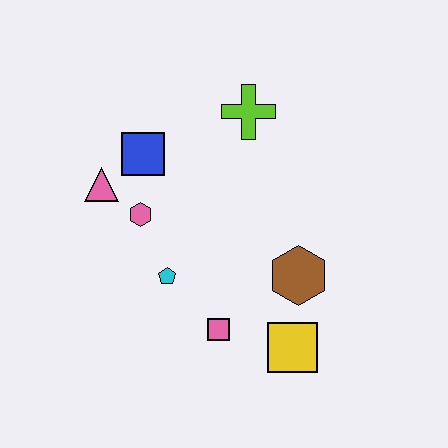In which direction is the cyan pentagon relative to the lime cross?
The cyan pentagon is below the lime cross.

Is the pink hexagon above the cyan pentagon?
Yes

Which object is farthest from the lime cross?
The yellow square is farthest from the lime cross.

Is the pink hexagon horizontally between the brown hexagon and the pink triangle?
Yes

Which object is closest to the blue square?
The pink triangle is closest to the blue square.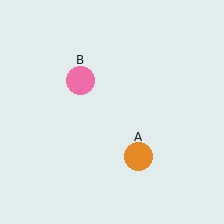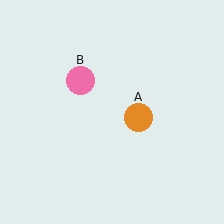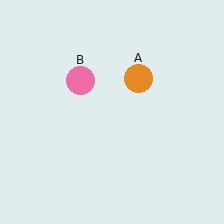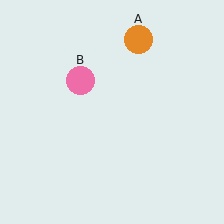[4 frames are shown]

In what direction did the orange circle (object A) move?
The orange circle (object A) moved up.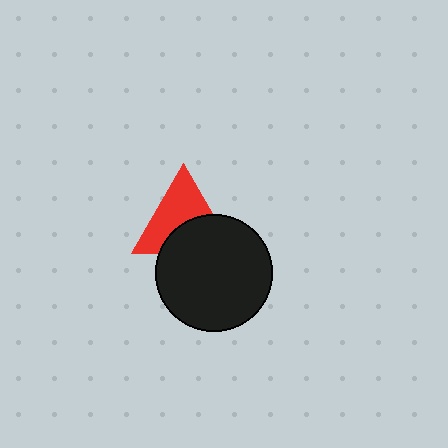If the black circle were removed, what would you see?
You would see the complete red triangle.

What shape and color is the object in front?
The object in front is a black circle.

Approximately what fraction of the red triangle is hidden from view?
Roughly 42% of the red triangle is hidden behind the black circle.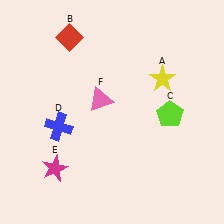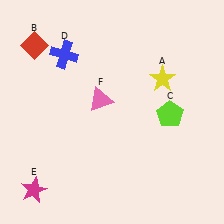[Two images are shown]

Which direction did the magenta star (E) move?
The magenta star (E) moved down.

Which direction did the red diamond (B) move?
The red diamond (B) moved left.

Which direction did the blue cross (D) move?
The blue cross (D) moved up.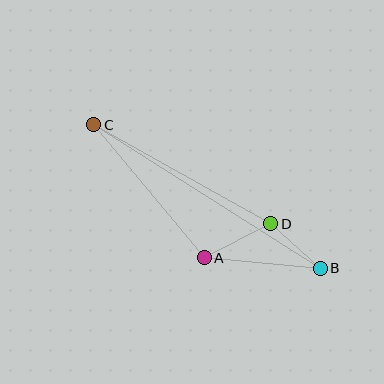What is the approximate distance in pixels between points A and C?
The distance between A and C is approximately 173 pixels.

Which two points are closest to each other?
Points B and D are closest to each other.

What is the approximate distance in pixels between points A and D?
The distance between A and D is approximately 75 pixels.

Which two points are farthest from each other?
Points B and C are farthest from each other.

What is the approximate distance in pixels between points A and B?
The distance between A and B is approximately 116 pixels.